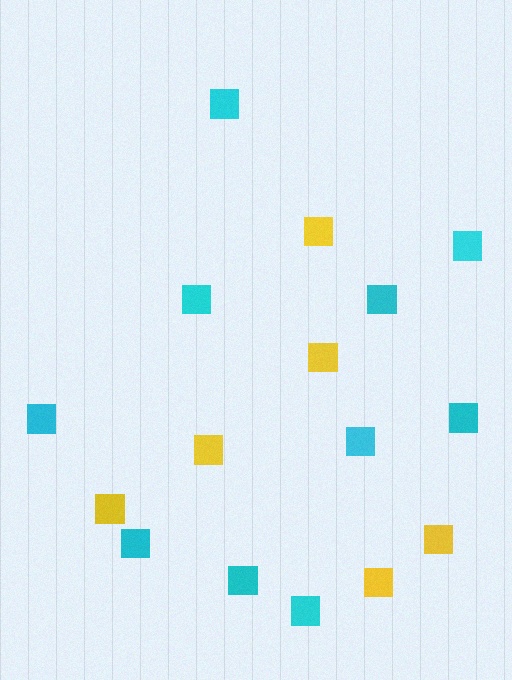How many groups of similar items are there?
There are 2 groups: one group of yellow squares (6) and one group of cyan squares (10).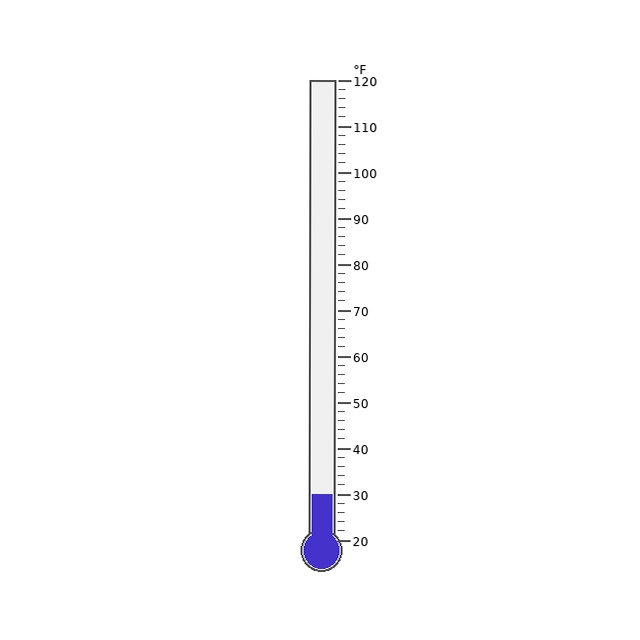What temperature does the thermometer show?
The thermometer shows approximately 30°F.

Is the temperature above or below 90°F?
The temperature is below 90°F.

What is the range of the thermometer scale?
The thermometer scale ranges from 20°F to 120°F.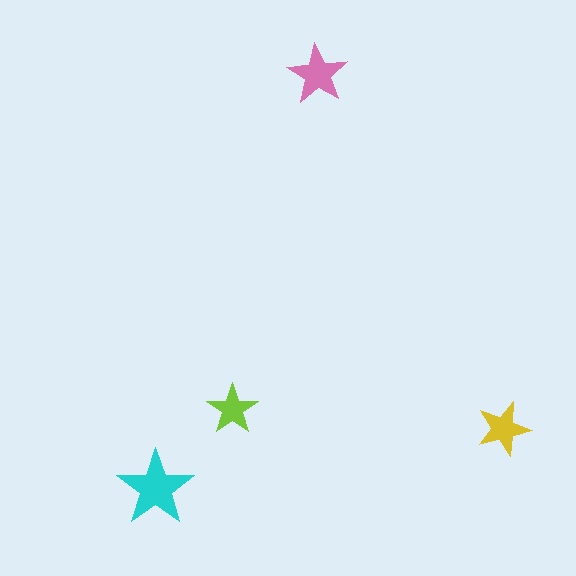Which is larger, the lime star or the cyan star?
The cyan one.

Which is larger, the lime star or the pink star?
The pink one.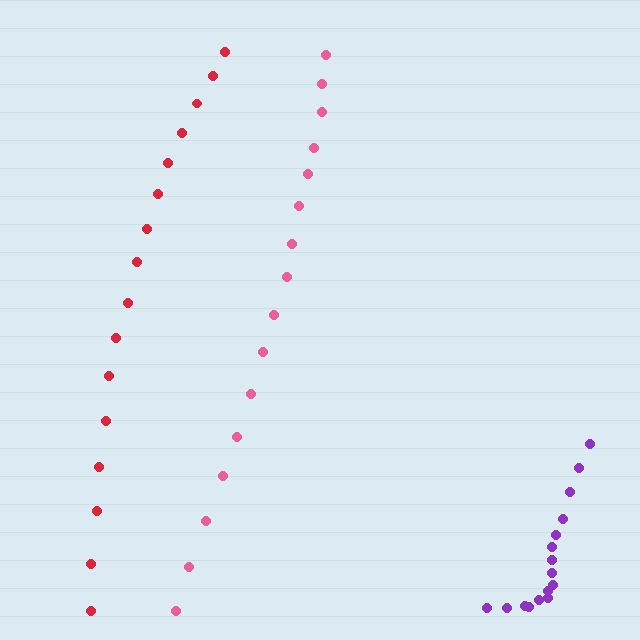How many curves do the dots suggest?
There are 3 distinct paths.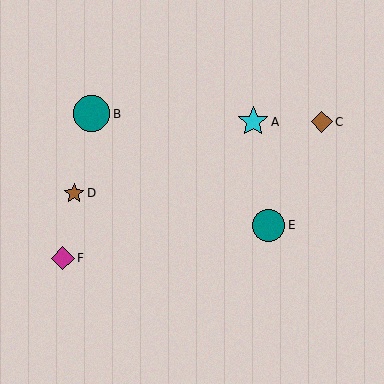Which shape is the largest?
The teal circle (labeled B) is the largest.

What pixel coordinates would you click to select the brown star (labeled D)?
Click at (74, 193) to select the brown star D.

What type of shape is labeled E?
Shape E is a teal circle.